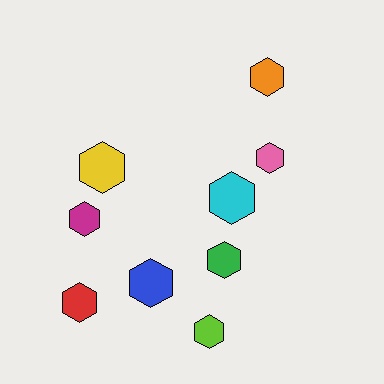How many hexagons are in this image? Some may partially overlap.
There are 9 hexagons.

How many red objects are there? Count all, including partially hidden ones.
There is 1 red object.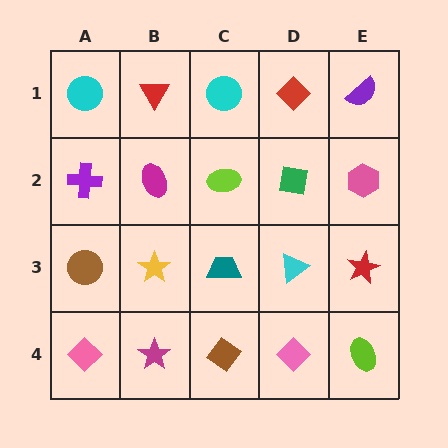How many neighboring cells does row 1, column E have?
2.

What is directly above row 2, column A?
A cyan circle.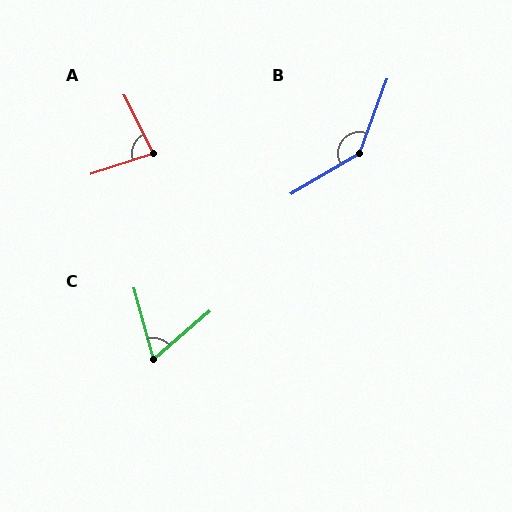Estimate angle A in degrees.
Approximately 81 degrees.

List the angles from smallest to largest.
C (65°), A (81°), B (141°).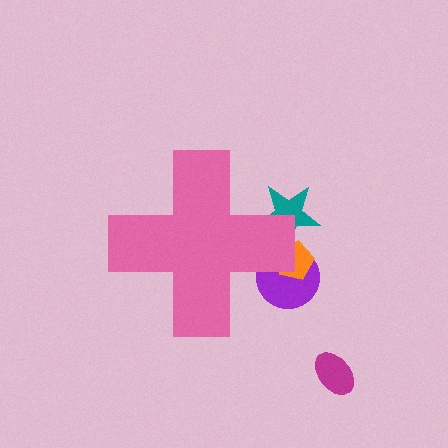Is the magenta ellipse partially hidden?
No, the magenta ellipse is fully visible.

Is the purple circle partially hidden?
Yes, the purple circle is partially hidden behind the pink cross.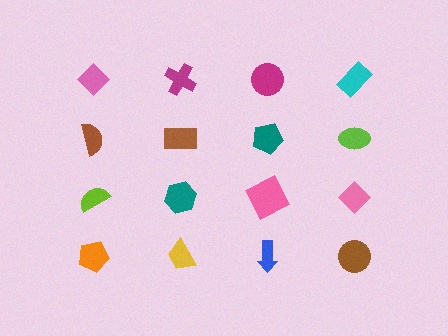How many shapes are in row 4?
4 shapes.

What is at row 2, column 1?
A brown semicircle.